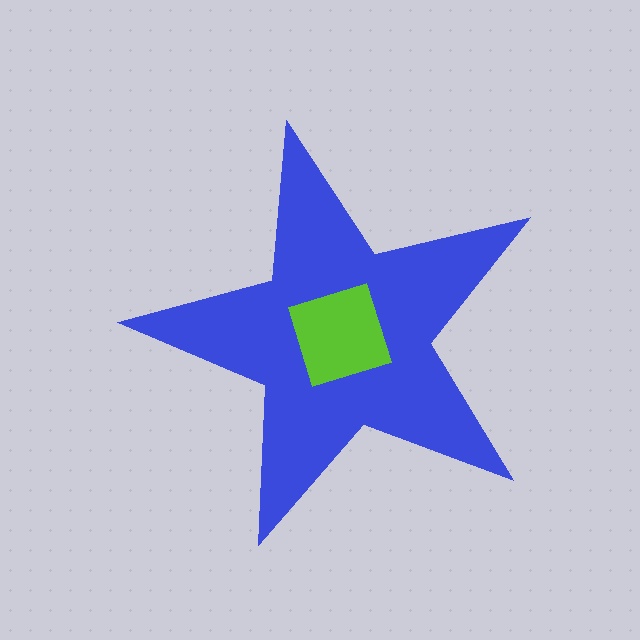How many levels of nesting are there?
2.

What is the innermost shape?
The lime diamond.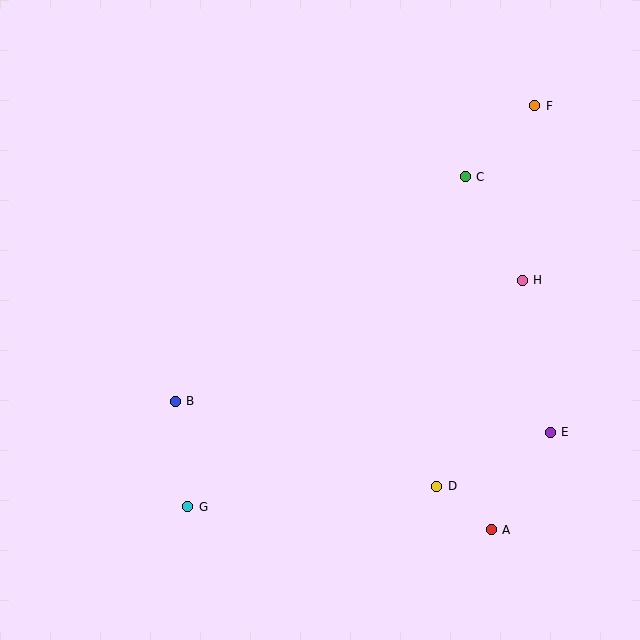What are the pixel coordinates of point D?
Point D is at (437, 486).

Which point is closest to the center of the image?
Point B at (175, 401) is closest to the center.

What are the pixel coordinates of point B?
Point B is at (175, 401).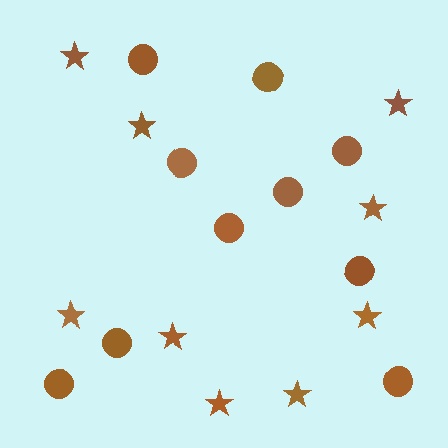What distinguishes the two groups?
There are 2 groups: one group of stars (9) and one group of circles (10).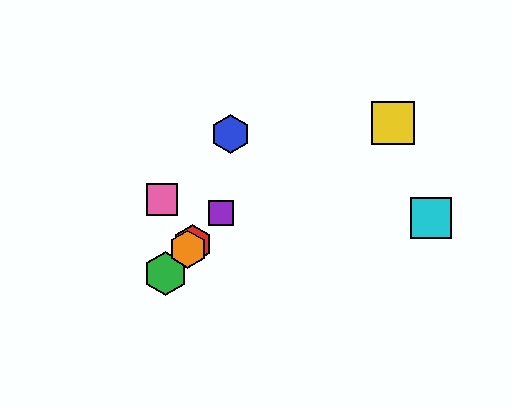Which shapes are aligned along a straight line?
The red hexagon, the green hexagon, the purple square, the orange hexagon are aligned along a straight line.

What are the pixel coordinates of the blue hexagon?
The blue hexagon is at (230, 134).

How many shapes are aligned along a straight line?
4 shapes (the red hexagon, the green hexagon, the purple square, the orange hexagon) are aligned along a straight line.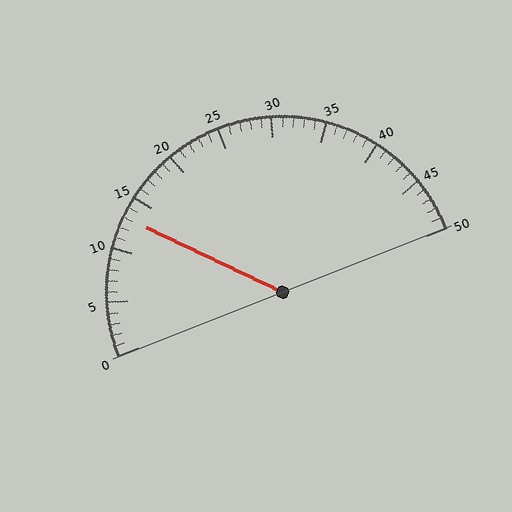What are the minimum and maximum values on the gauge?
The gauge ranges from 0 to 50.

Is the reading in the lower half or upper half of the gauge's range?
The reading is in the lower half of the range (0 to 50).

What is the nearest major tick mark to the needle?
The nearest major tick mark is 15.